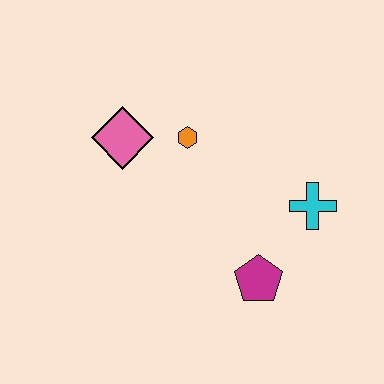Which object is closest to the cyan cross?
The magenta pentagon is closest to the cyan cross.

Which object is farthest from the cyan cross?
The pink diamond is farthest from the cyan cross.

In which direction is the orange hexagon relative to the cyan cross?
The orange hexagon is to the left of the cyan cross.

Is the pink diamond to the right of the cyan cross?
No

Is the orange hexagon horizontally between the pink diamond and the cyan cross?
Yes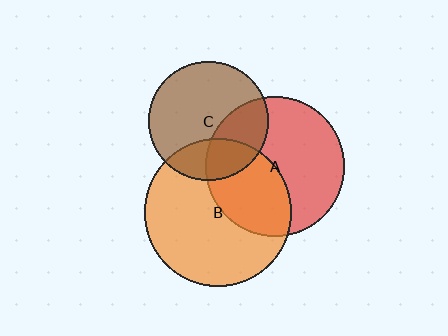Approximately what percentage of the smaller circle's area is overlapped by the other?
Approximately 25%.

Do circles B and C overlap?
Yes.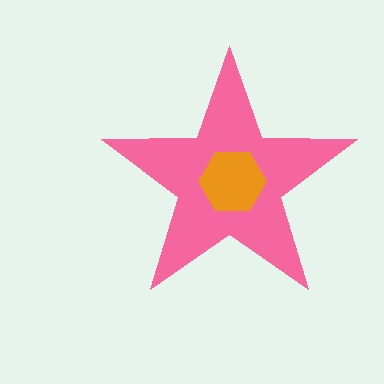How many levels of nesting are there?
2.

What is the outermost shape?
The pink star.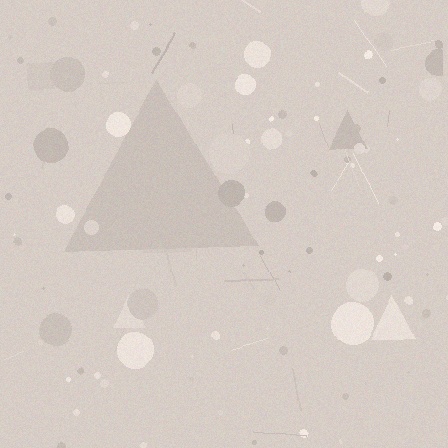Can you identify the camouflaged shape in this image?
The camouflaged shape is a triangle.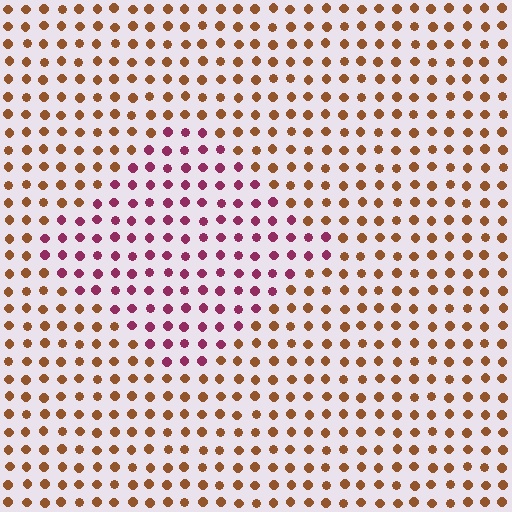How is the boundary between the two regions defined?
The boundary is defined purely by a slight shift in hue (about 55 degrees). Spacing, size, and orientation are identical on both sides.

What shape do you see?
I see a diamond.